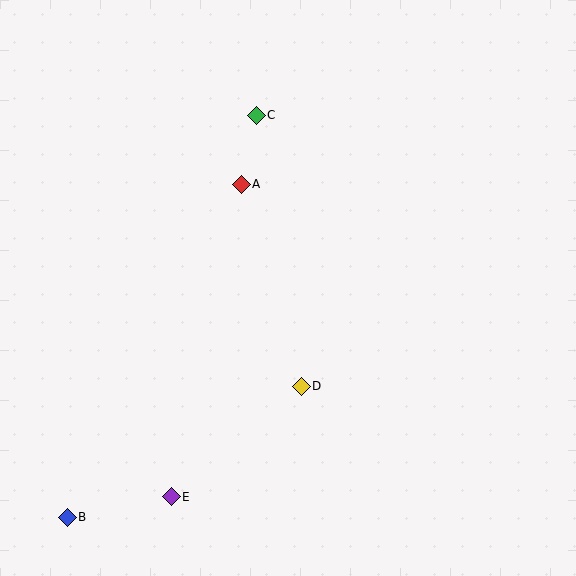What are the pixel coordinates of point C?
Point C is at (256, 116).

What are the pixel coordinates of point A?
Point A is at (241, 184).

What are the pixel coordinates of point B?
Point B is at (67, 517).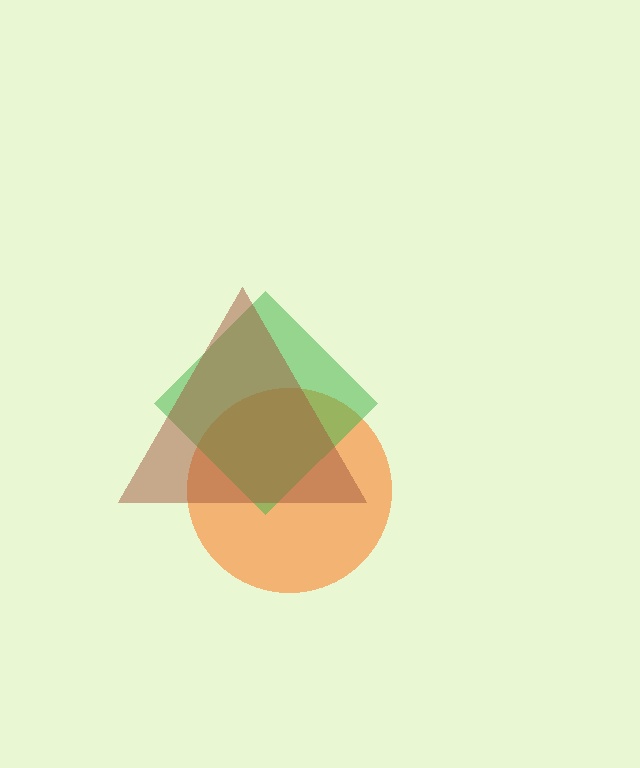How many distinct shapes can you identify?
There are 3 distinct shapes: an orange circle, a green diamond, a brown triangle.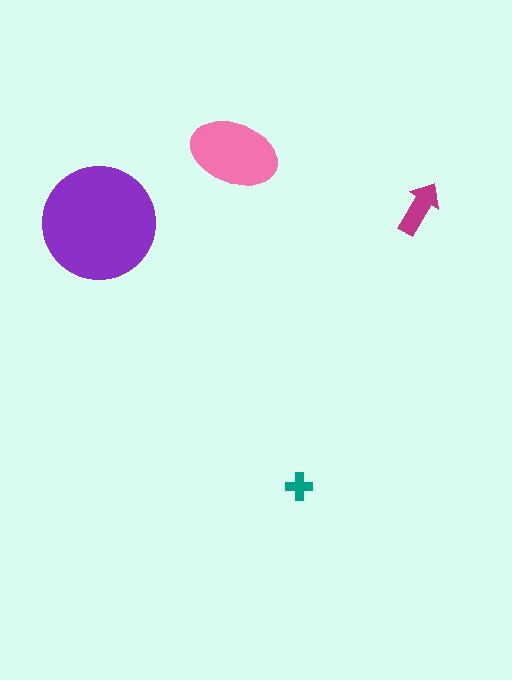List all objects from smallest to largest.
The teal cross, the magenta arrow, the pink ellipse, the purple circle.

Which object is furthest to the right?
The magenta arrow is rightmost.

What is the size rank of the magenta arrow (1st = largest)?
3rd.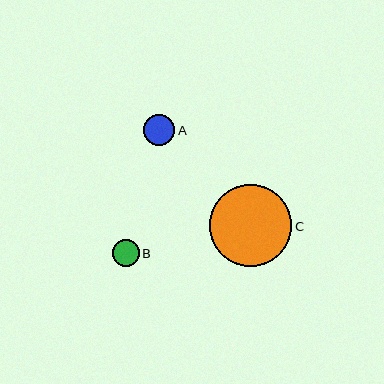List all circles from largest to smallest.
From largest to smallest: C, A, B.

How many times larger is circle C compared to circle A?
Circle C is approximately 2.6 times the size of circle A.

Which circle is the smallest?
Circle B is the smallest with a size of approximately 26 pixels.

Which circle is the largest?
Circle C is the largest with a size of approximately 82 pixels.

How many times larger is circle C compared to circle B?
Circle C is approximately 3.1 times the size of circle B.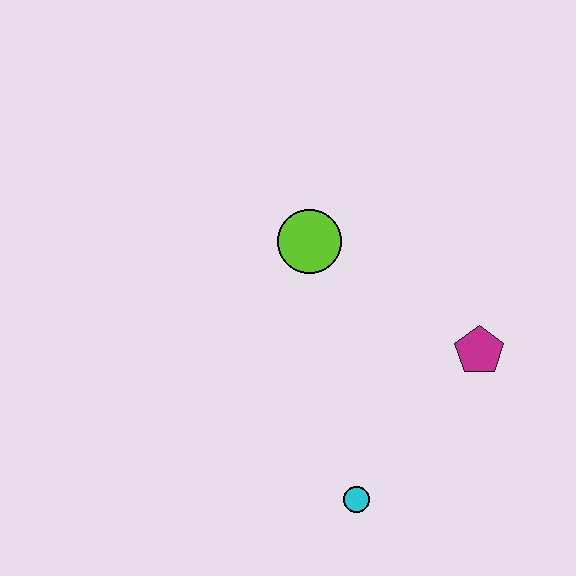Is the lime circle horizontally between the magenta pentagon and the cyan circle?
No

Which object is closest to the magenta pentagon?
The cyan circle is closest to the magenta pentagon.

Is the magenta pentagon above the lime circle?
No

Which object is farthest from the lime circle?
The cyan circle is farthest from the lime circle.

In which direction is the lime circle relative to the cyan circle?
The lime circle is above the cyan circle.